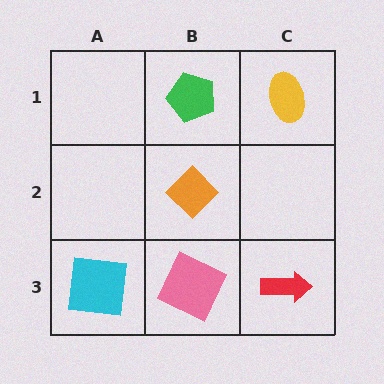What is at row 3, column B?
A pink square.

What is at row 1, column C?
A yellow ellipse.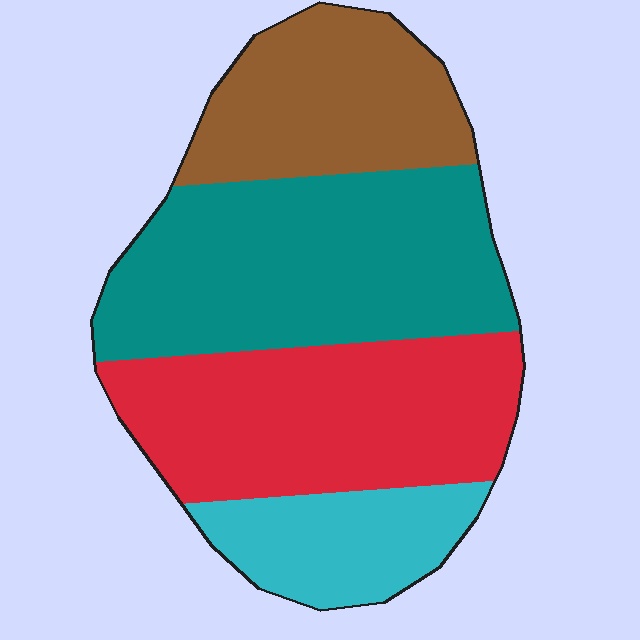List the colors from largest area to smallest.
From largest to smallest: teal, red, brown, cyan.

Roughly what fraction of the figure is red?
Red covers roughly 30% of the figure.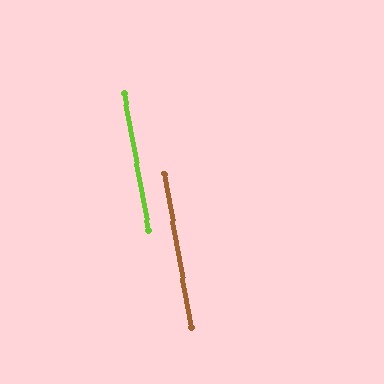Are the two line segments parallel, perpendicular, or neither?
Parallel — their directions differ by only 0.4°.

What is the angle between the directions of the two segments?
Approximately 0 degrees.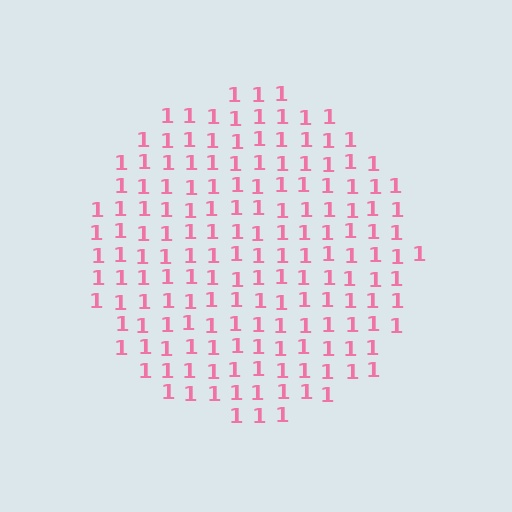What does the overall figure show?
The overall figure shows a circle.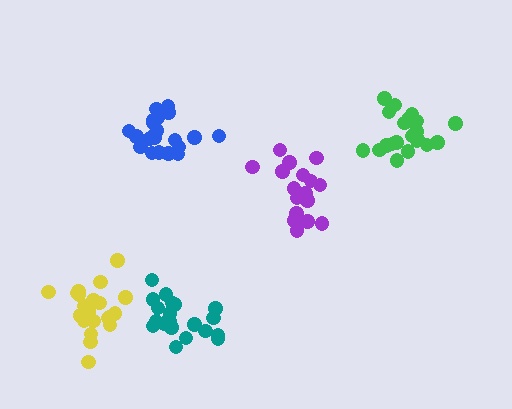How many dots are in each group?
Group 1: 21 dots, Group 2: 17 dots, Group 3: 21 dots, Group 4: 20 dots, Group 5: 21 dots (100 total).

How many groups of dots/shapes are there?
There are 5 groups.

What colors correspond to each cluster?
The clusters are colored: blue, purple, yellow, teal, green.